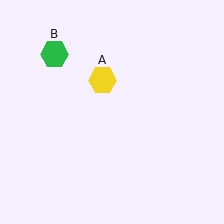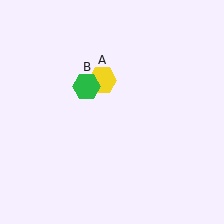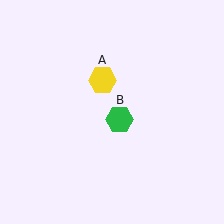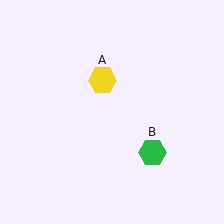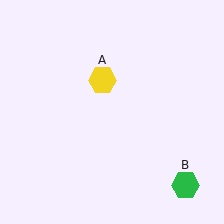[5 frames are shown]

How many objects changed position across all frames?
1 object changed position: green hexagon (object B).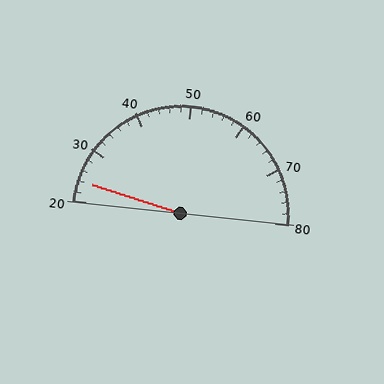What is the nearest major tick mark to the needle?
The nearest major tick mark is 20.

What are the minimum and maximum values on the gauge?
The gauge ranges from 20 to 80.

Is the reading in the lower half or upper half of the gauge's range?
The reading is in the lower half of the range (20 to 80).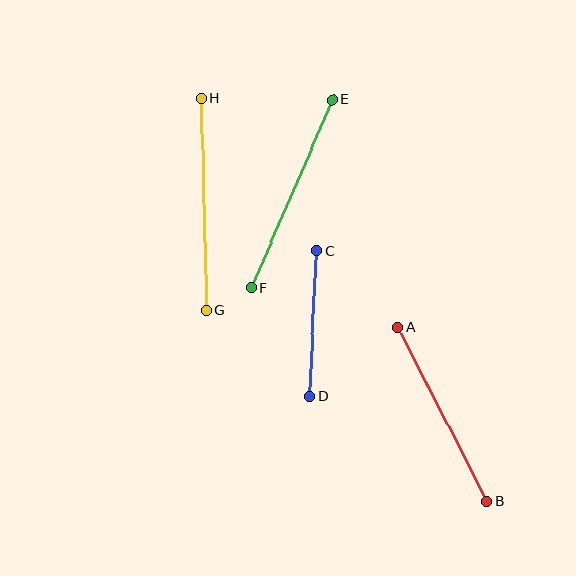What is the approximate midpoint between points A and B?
The midpoint is at approximately (443, 414) pixels.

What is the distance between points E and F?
The distance is approximately 205 pixels.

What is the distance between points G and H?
The distance is approximately 212 pixels.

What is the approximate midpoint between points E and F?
The midpoint is at approximately (292, 194) pixels.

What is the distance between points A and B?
The distance is approximately 195 pixels.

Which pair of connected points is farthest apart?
Points G and H are farthest apart.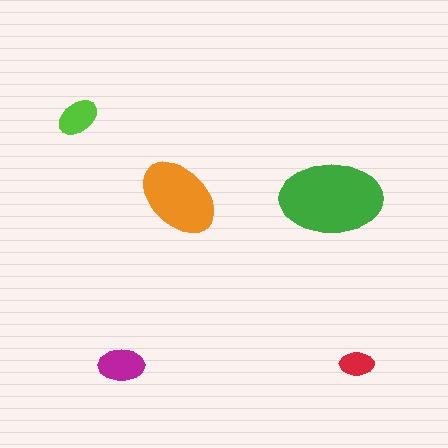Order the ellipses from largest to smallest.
the green one, the orange one, the magenta one, the lime one, the red one.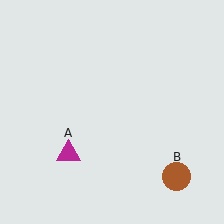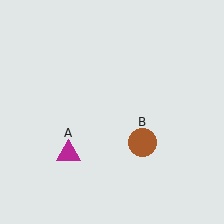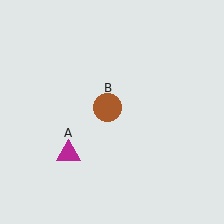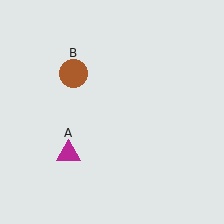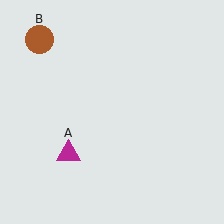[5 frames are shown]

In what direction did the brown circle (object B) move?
The brown circle (object B) moved up and to the left.